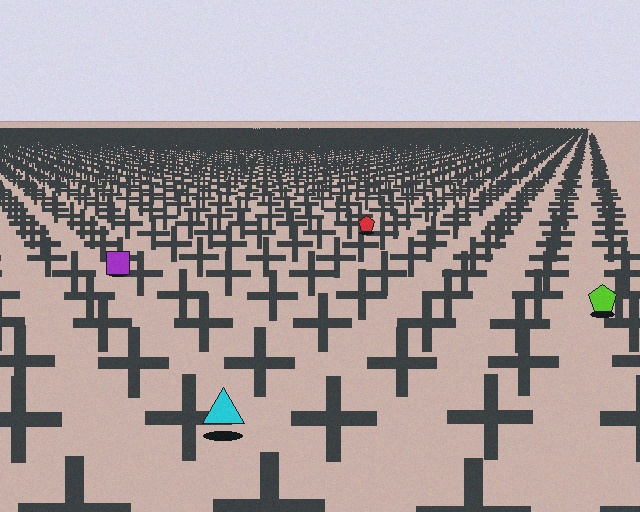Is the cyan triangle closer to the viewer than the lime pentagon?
Yes. The cyan triangle is closer — you can tell from the texture gradient: the ground texture is coarser near it.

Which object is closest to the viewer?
The cyan triangle is closest. The texture marks near it are larger and more spread out.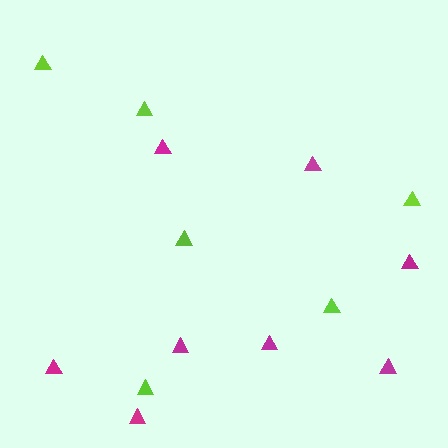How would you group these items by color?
There are 2 groups: one group of magenta triangles (8) and one group of lime triangles (6).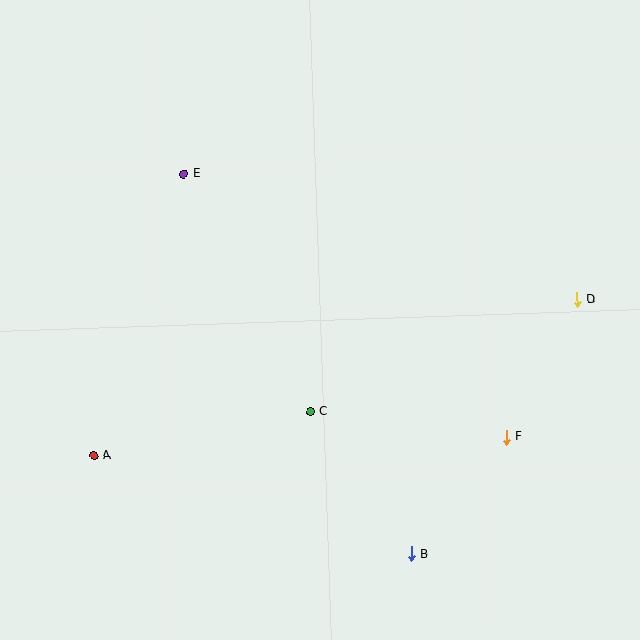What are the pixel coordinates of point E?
Point E is at (184, 174).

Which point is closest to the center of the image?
Point C at (310, 412) is closest to the center.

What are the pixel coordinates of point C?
Point C is at (310, 412).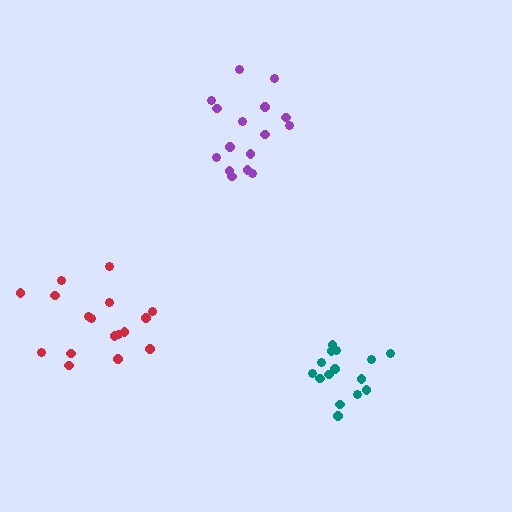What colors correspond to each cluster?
The clusters are colored: red, teal, purple.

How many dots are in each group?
Group 1: 17 dots, Group 2: 15 dots, Group 3: 16 dots (48 total).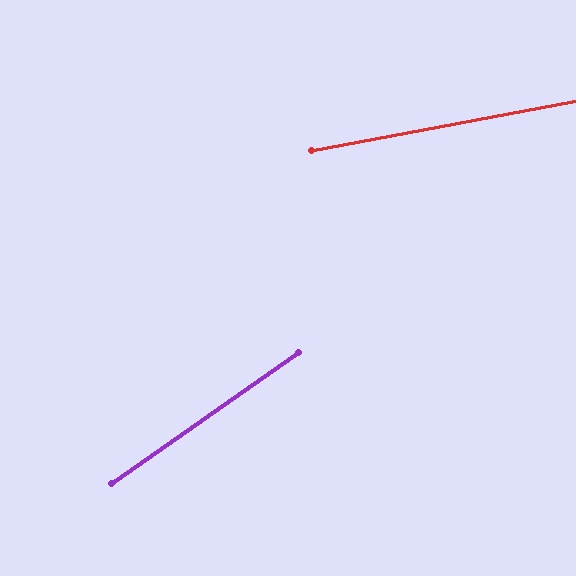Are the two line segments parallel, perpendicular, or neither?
Neither parallel nor perpendicular — they differ by about 24°.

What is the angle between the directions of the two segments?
Approximately 24 degrees.